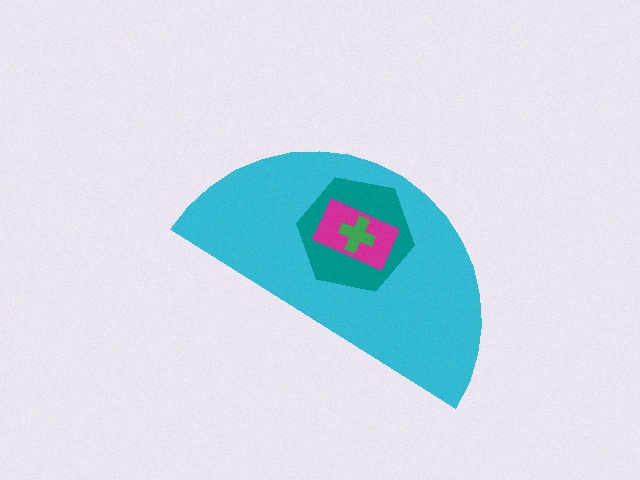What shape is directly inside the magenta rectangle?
The green cross.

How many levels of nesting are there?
4.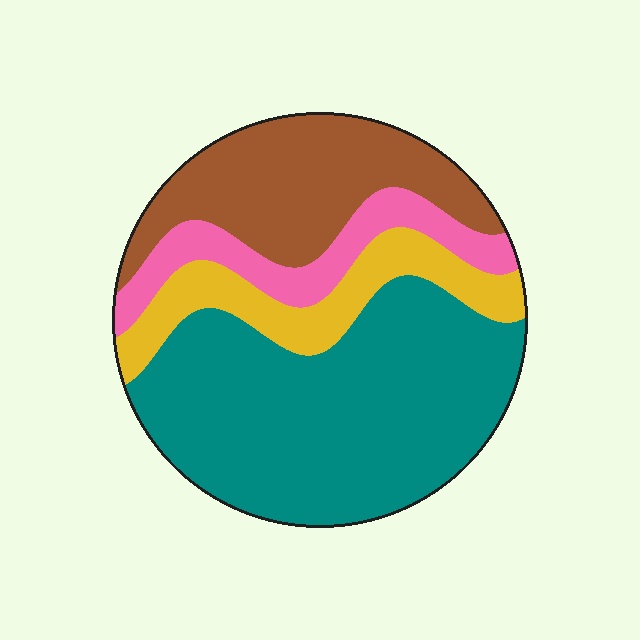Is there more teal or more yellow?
Teal.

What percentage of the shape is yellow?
Yellow takes up less than a sixth of the shape.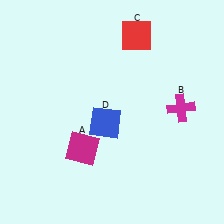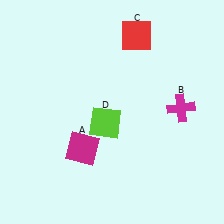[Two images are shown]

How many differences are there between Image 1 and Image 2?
There is 1 difference between the two images.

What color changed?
The square (D) changed from blue in Image 1 to lime in Image 2.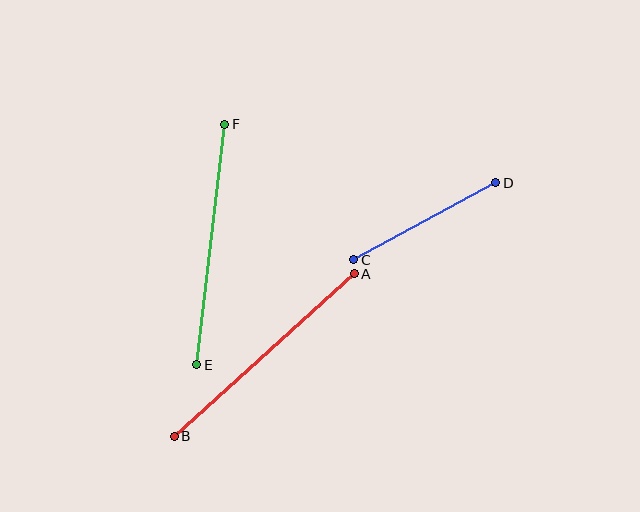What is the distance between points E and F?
The distance is approximately 242 pixels.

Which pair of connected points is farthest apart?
Points A and B are farthest apart.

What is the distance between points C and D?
The distance is approximately 162 pixels.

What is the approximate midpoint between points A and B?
The midpoint is at approximately (264, 355) pixels.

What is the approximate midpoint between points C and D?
The midpoint is at approximately (425, 221) pixels.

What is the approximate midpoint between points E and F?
The midpoint is at approximately (211, 244) pixels.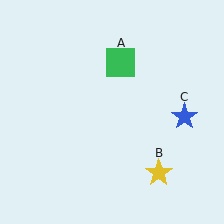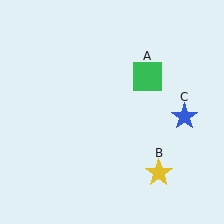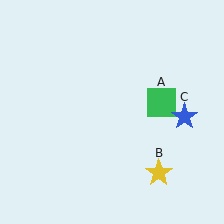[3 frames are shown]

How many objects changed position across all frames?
1 object changed position: green square (object A).